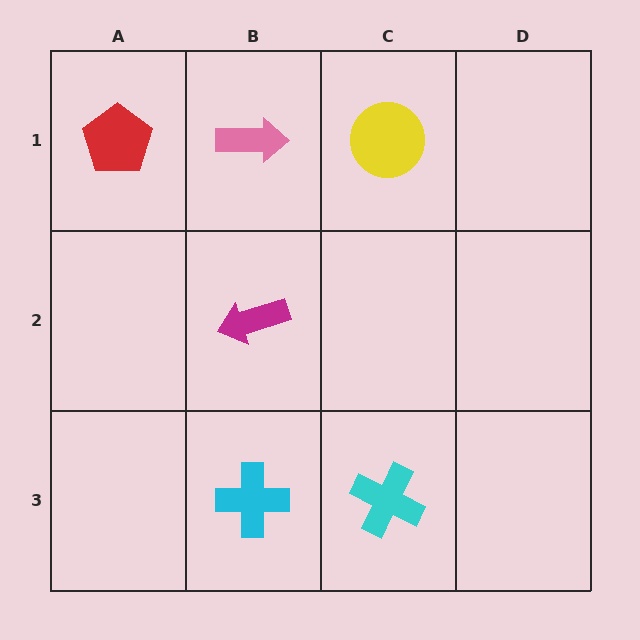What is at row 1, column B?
A pink arrow.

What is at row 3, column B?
A cyan cross.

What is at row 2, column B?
A magenta arrow.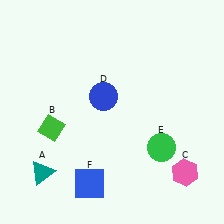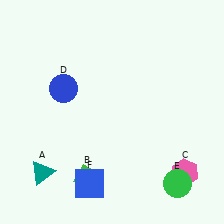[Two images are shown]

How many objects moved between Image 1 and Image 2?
3 objects moved between the two images.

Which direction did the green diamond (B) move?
The green diamond (B) moved down.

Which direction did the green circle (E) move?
The green circle (E) moved down.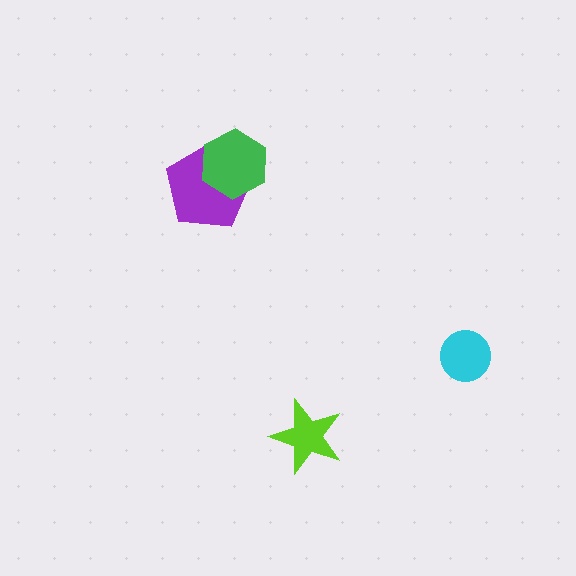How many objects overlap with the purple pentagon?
1 object overlaps with the purple pentagon.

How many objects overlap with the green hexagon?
1 object overlaps with the green hexagon.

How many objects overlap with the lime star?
0 objects overlap with the lime star.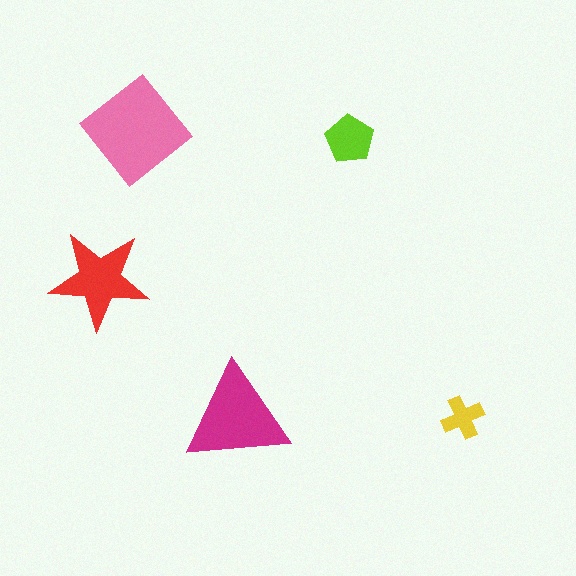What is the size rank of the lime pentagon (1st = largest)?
4th.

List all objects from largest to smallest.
The pink diamond, the magenta triangle, the red star, the lime pentagon, the yellow cross.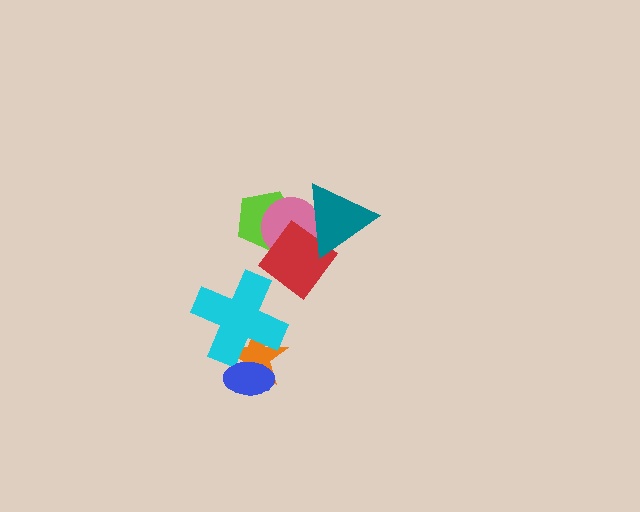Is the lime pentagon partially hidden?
Yes, it is partially covered by another shape.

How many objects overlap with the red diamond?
3 objects overlap with the red diamond.